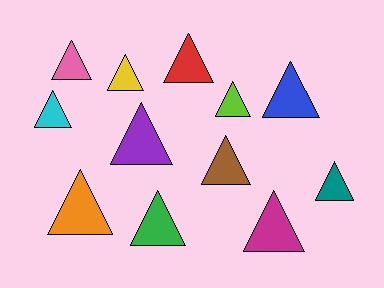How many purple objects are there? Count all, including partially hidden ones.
There is 1 purple object.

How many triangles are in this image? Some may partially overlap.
There are 12 triangles.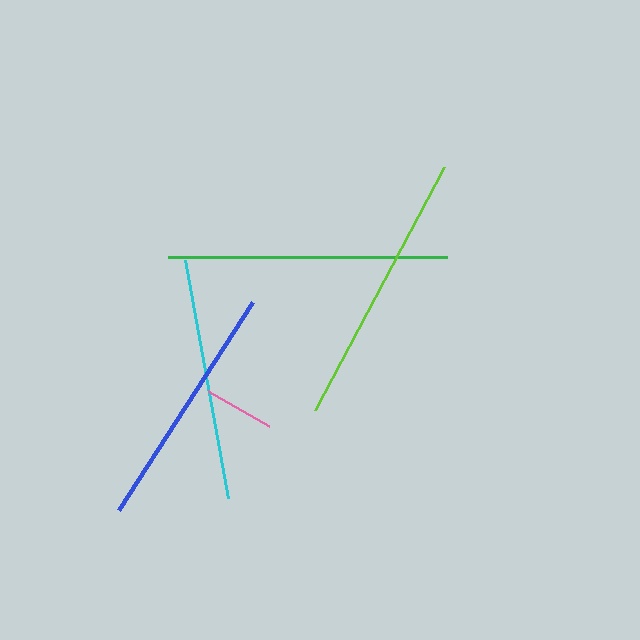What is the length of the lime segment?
The lime segment is approximately 275 pixels long.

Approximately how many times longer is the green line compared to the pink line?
The green line is approximately 3.9 times the length of the pink line.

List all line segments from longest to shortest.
From longest to shortest: green, lime, blue, cyan, pink.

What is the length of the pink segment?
The pink segment is approximately 71 pixels long.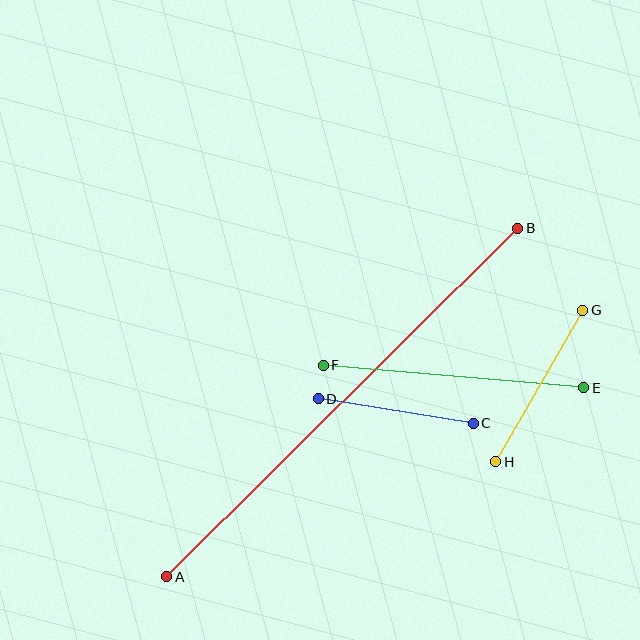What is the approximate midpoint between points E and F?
The midpoint is at approximately (454, 376) pixels.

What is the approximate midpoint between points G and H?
The midpoint is at approximately (539, 386) pixels.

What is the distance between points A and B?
The distance is approximately 494 pixels.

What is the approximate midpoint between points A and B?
The midpoint is at approximately (342, 402) pixels.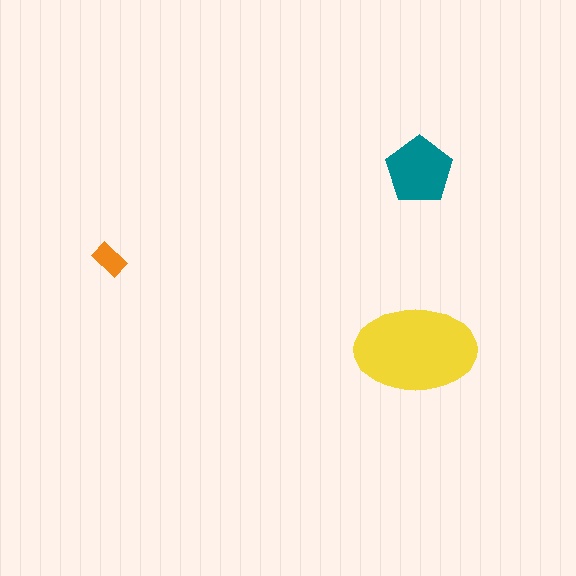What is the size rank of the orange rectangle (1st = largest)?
3rd.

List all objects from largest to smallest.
The yellow ellipse, the teal pentagon, the orange rectangle.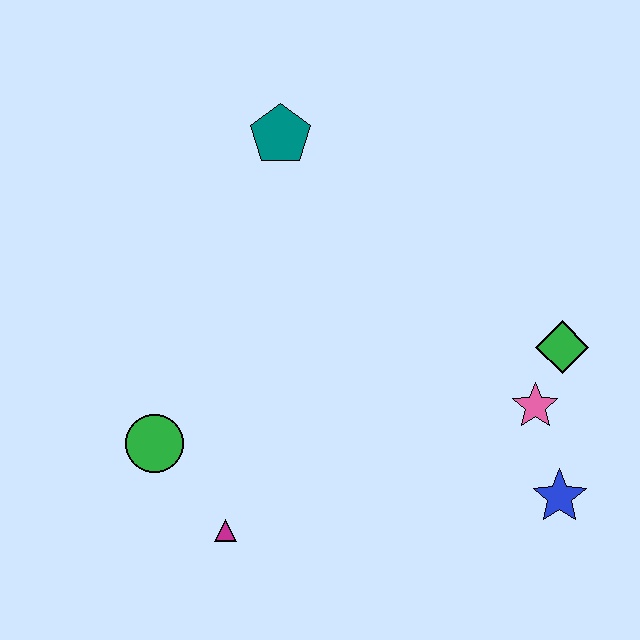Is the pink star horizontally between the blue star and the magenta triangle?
Yes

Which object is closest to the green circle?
The magenta triangle is closest to the green circle.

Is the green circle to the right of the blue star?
No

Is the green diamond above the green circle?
Yes